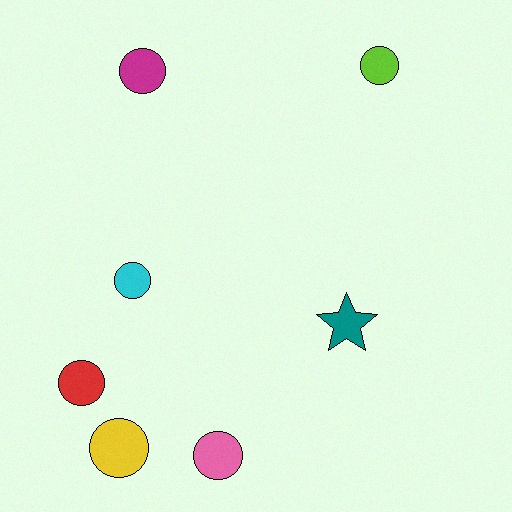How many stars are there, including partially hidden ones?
There is 1 star.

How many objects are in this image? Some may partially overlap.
There are 7 objects.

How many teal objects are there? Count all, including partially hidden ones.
There is 1 teal object.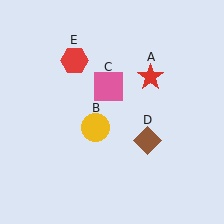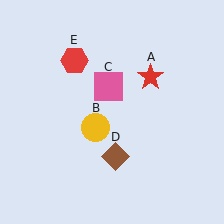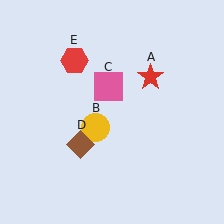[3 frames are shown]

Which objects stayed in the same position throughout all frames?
Red star (object A) and yellow circle (object B) and pink square (object C) and red hexagon (object E) remained stationary.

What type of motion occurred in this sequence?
The brown diamond (object D) rotated clockwise around the center of the scene.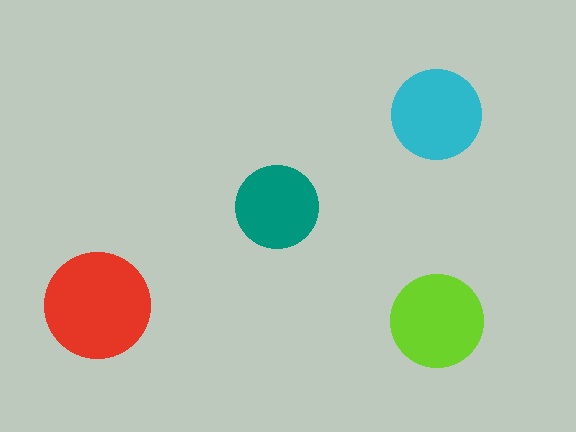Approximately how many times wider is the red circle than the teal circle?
About 1.5 times wider.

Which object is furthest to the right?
The lime circle is rightmost.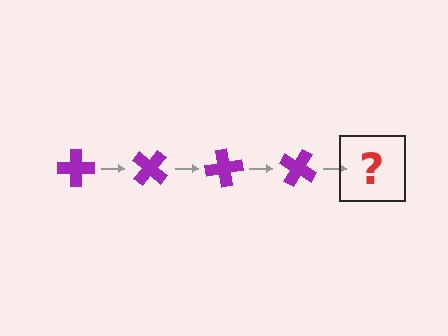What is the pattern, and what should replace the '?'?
The pattern is that the cross rotates 40 degrees each step. The '?' should be a purple cross rotated 160 degrees.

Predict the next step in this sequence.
The next step is a purple cross rotated 160 degrees.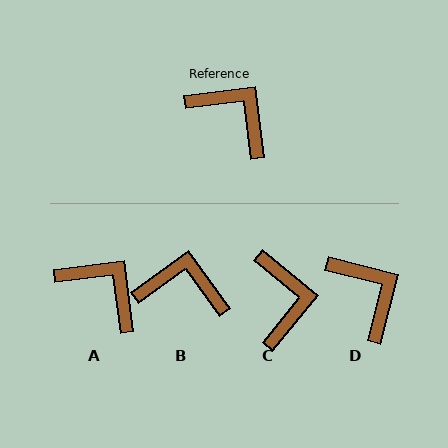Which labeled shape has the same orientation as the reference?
A.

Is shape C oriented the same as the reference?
No, it is off by about 46 degrees.